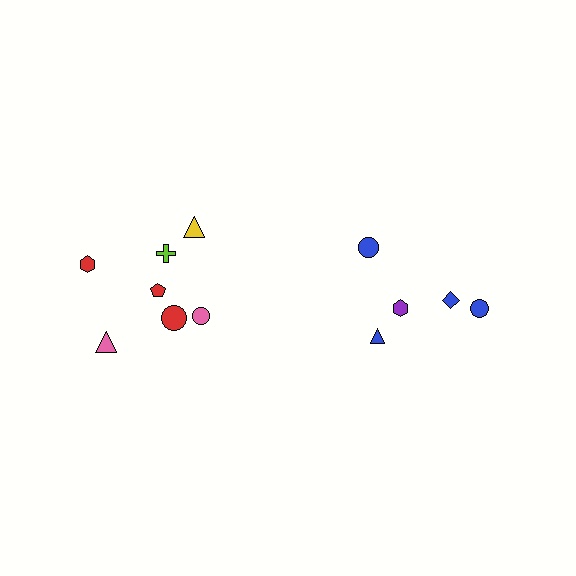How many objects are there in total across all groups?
There are 12 objects.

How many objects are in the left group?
There are 7 objects.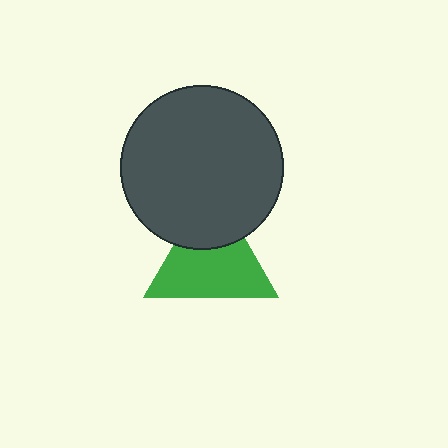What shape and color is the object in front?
The object in front is a dark gray circle.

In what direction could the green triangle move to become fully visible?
The green triangle could move down. That would shift it out from behind the dark gray circle entirely.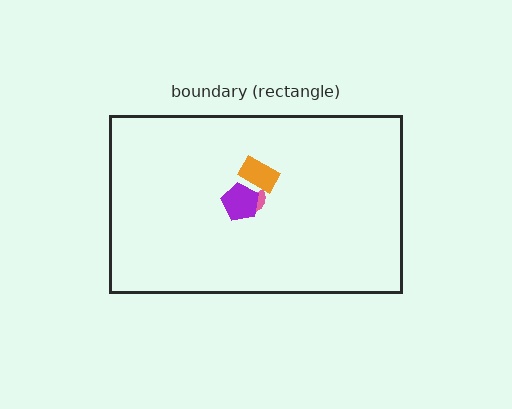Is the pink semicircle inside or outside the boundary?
Inside.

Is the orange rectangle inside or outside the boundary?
Inside.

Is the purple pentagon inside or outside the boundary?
Inside.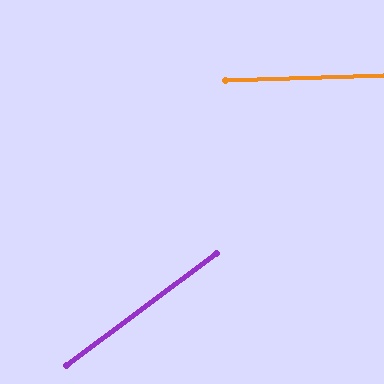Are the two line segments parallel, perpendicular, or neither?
Neither parallel nor perpendicular — they differ by about 35°.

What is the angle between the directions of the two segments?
Approximately 35 degrees.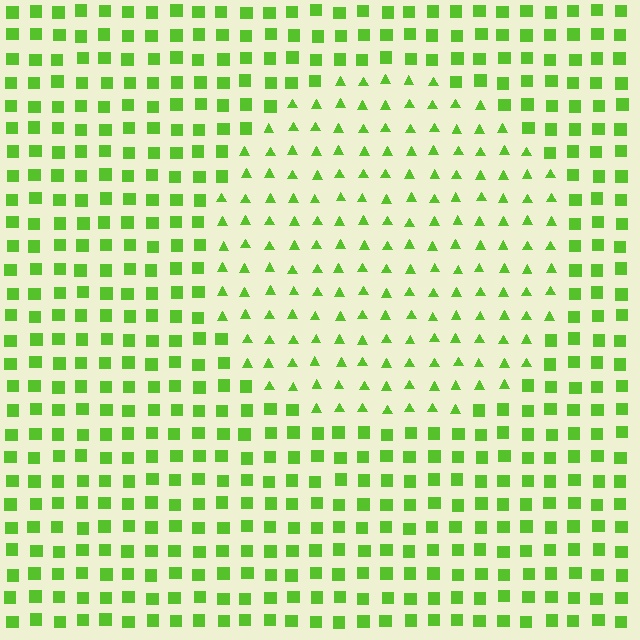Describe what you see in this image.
The image is filled with small lime elements arranged in a uniform grid. A circle-shaped region contains triangles, while the surrounding area contains squares. The boundary is defined purely by the change in element shape.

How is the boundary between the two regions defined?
The boundary is defined by a change in element shape: triangles inside vs. squares outside. All elements share the same color and spacing.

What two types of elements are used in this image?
The image uses triangles inside the circle region and squares outside it.